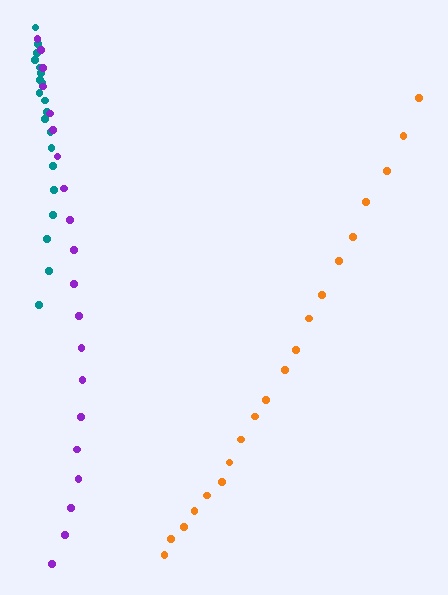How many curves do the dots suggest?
There are 3 distinct paths.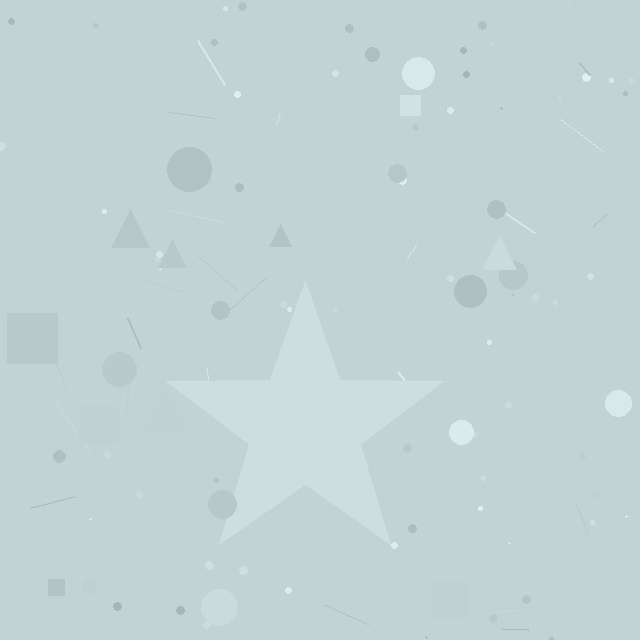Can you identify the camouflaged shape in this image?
The camouflaged shape is a star.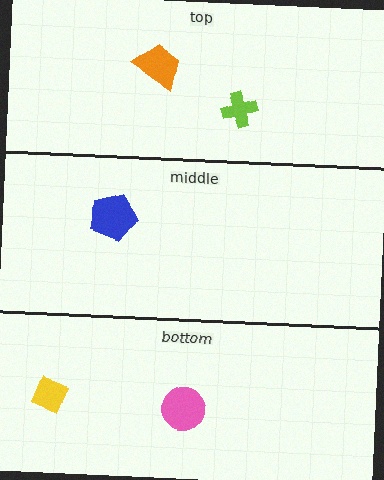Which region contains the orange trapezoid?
The top region.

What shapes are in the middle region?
The blue pentagon.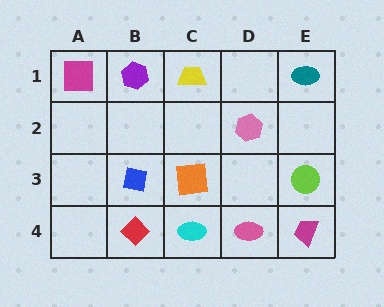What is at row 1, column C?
A yellow trapezoid.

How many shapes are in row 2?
1 shape.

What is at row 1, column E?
A teal ellipse.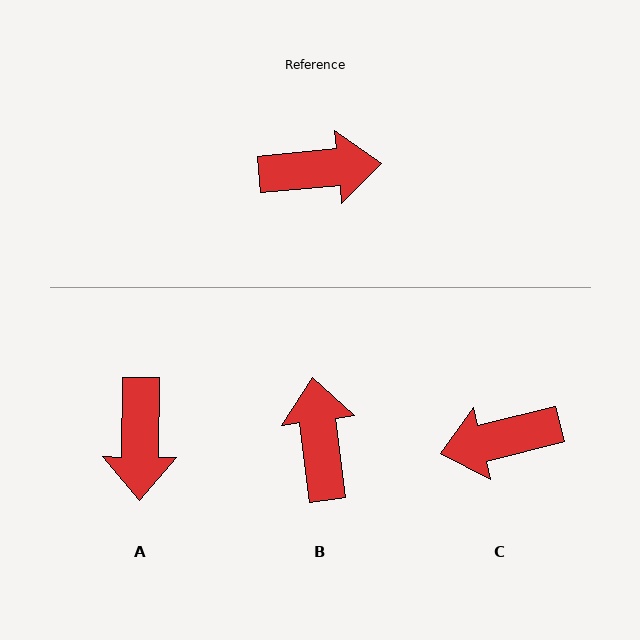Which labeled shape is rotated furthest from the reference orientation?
C, about 171 degrees away.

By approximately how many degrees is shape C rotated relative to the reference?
Approximately 171 degrees clockwise.